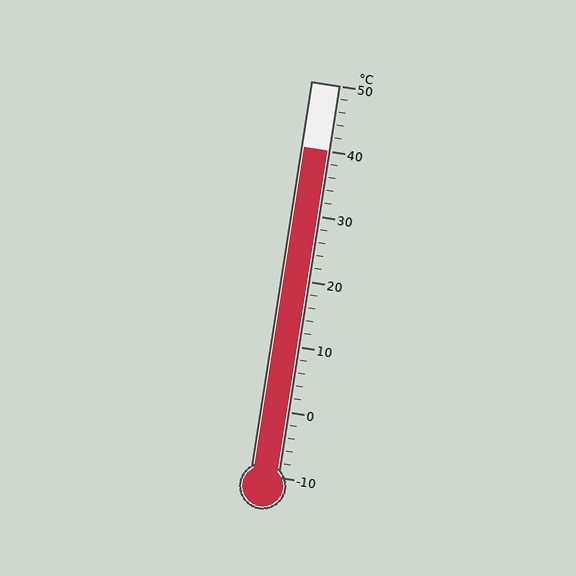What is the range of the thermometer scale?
The thermometer scale ranges from -10°C to 50°C.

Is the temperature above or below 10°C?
The temperature is above 10°C.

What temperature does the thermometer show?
The thermometer shows approximately 40°C.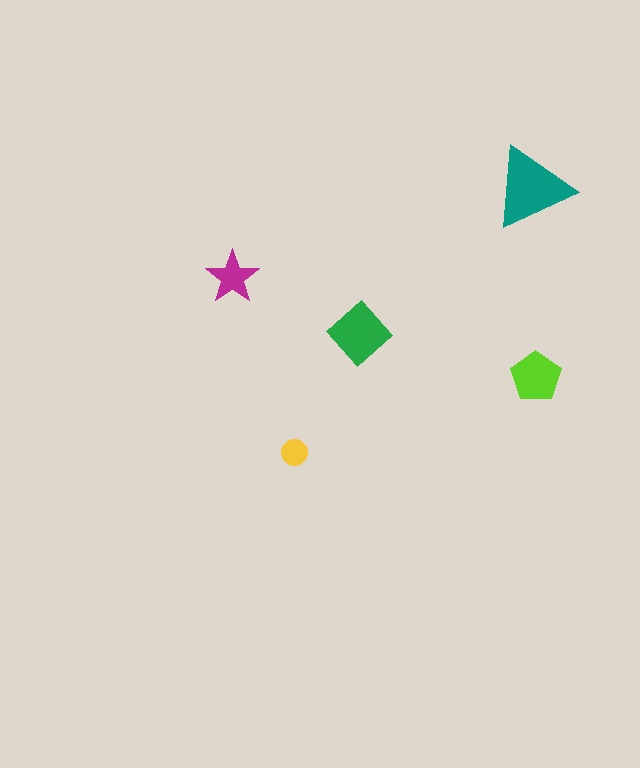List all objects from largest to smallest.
The teal triangle, the green diamond, the lime pentagon, the magenta star, the yellow circle.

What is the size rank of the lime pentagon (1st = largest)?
3rd.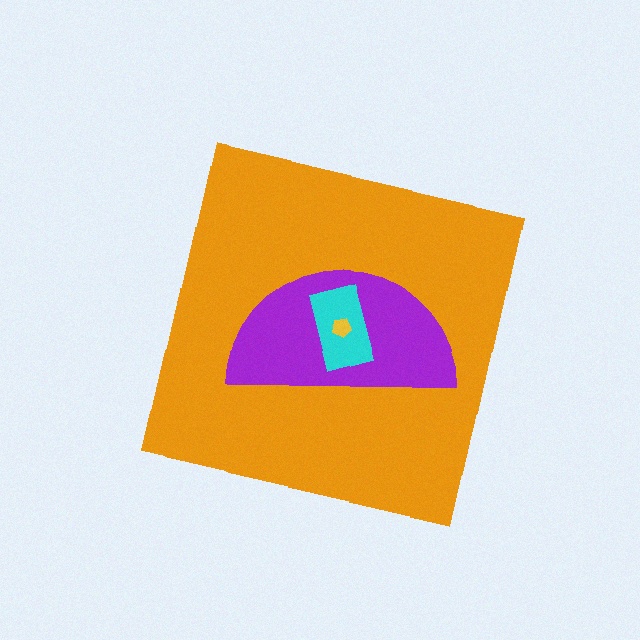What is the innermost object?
The yellow pentagon.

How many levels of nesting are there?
4.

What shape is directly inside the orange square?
The purple semicircle.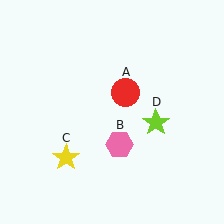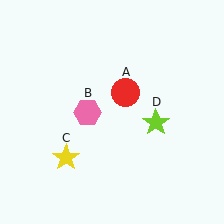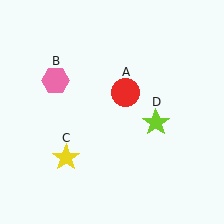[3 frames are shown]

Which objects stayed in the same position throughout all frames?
Red circle (object A) and yellow star (object C) and lime star (object D) remained stationary.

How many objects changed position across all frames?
1 object changed position: pink hexagon (object B).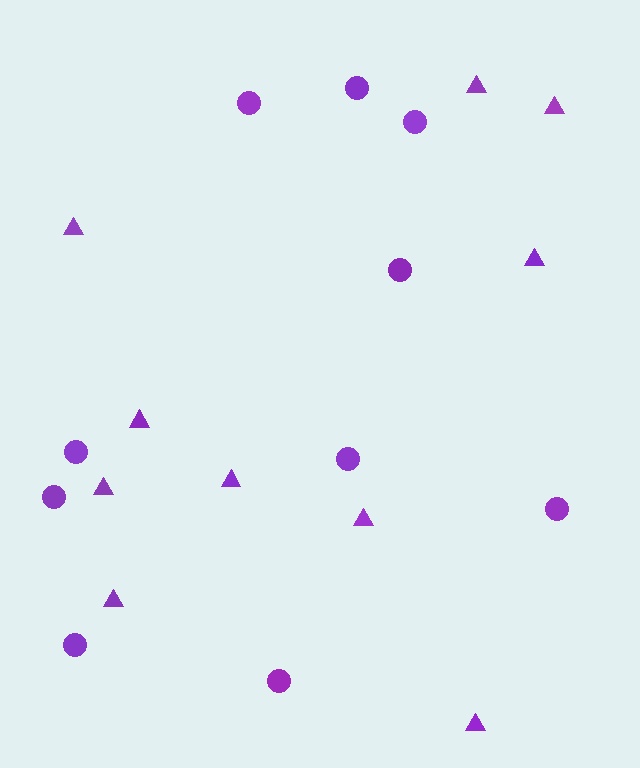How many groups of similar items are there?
There are 2 groups: one group of circles (10) and one group of triangles (10).